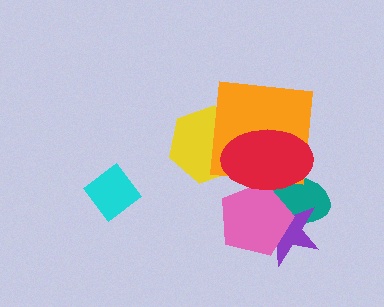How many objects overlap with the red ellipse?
5 objects overlap with the red ellipse.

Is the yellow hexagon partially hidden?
Yes, it is partially covered by another shape.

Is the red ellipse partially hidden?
No, no other shape covers it.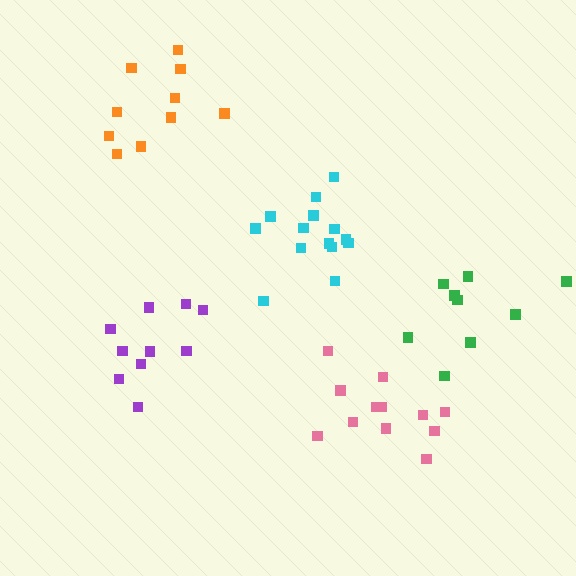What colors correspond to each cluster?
The clusters are colored: cyan, green, purple, pink, orange.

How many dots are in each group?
Group 1: 14 dots, Group 2: 9 dots, Group 3: 10 dots, Group 4: 12 dots, Group 5: 10 dots (55 total).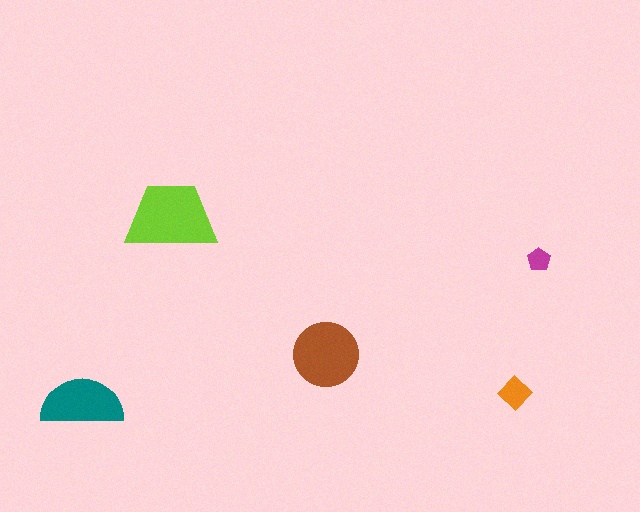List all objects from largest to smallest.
The lime trapezoid, the brown circle, the teal semicircle, the orange diamond, the magenta pentagon.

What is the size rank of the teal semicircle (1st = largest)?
3rd.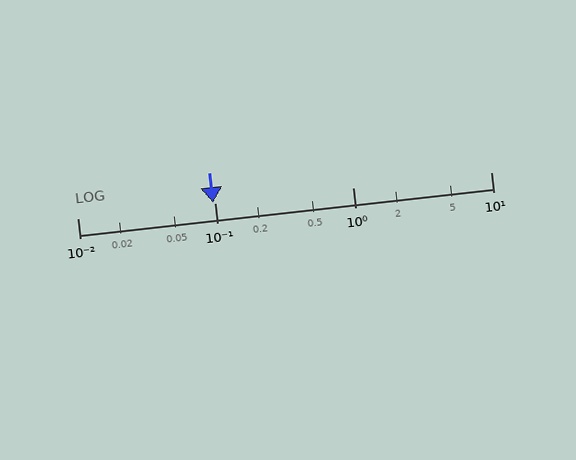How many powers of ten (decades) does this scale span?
The scale spans 3 decades, from 0.01 to 10.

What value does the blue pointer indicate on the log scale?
The pointer indicates approximately 0.097.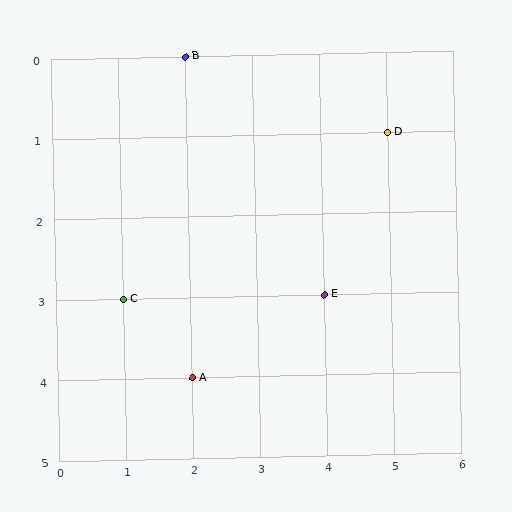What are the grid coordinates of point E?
Point E is at grid coordinates (4, 3).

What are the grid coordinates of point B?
Point B is at grid coordinates (2, 0).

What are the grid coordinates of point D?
Point D is at grid coordinates (5, 1).